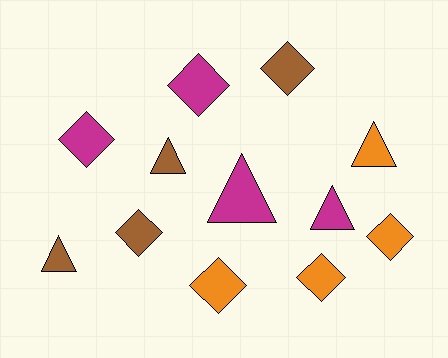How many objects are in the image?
There are 12 objects.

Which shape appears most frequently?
Diamond, with 7 objects.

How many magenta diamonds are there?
There are 2 magenta diamonds.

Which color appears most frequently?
Brown, with 4 objects.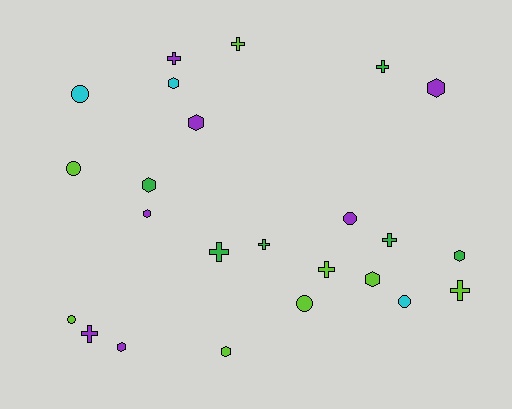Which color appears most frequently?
Lime, with 8 objects.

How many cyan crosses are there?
There are no cyan crosses.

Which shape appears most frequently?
Cross, with 9 objects.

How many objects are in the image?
There are 24 objects.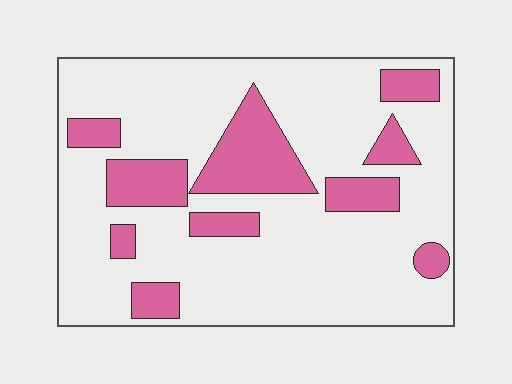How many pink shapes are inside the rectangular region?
10.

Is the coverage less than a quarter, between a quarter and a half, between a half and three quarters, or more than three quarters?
Less than a quarter.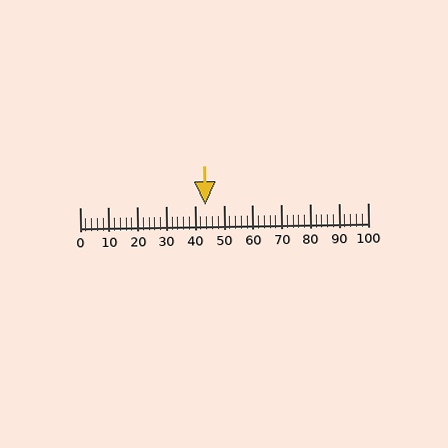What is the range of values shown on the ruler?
The ruler shows values from 0 to 100.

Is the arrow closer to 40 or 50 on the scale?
The arrow is closer to 40.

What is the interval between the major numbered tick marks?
The major tick marks are spaced 10 units apart.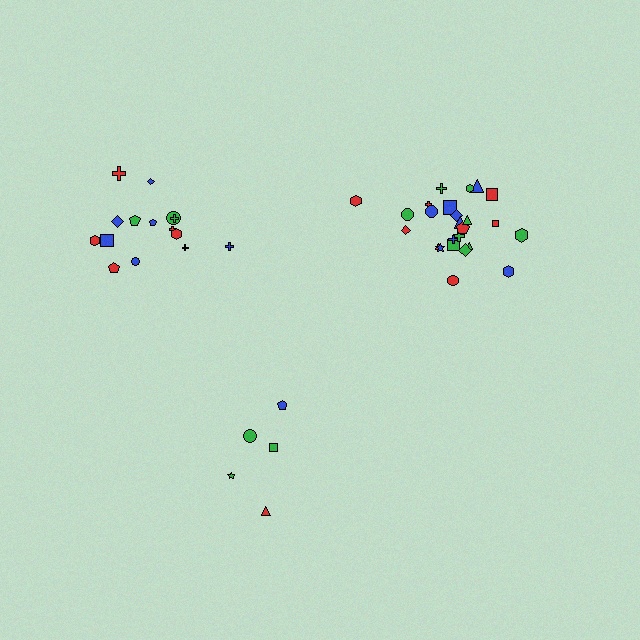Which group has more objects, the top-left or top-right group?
The top-right group.